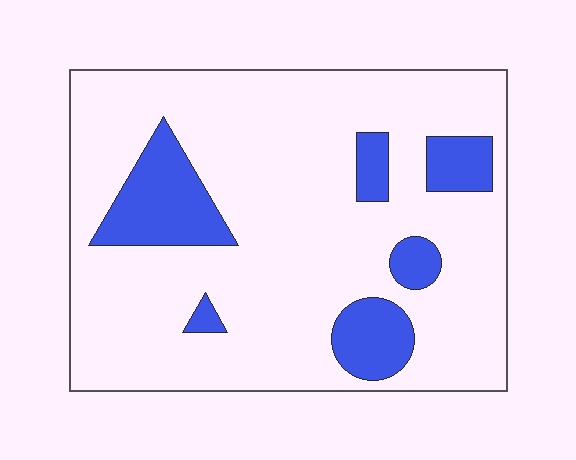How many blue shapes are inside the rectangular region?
6.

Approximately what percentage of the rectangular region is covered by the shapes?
Approximately 15%.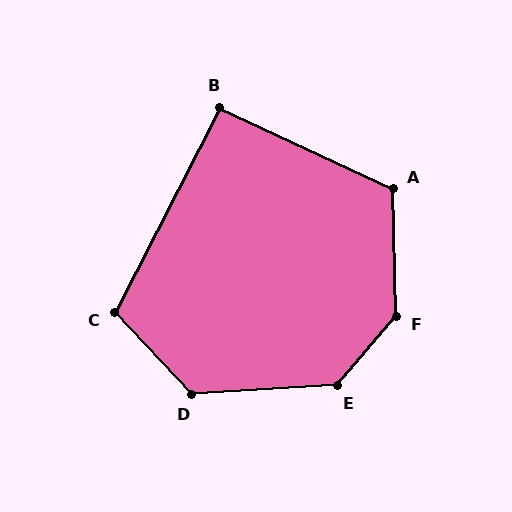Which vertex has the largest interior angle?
F, at approximately 138 degrees.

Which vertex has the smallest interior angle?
B, at approximately 92 degrees.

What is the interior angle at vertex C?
Approximately 109 degrees (obtuse).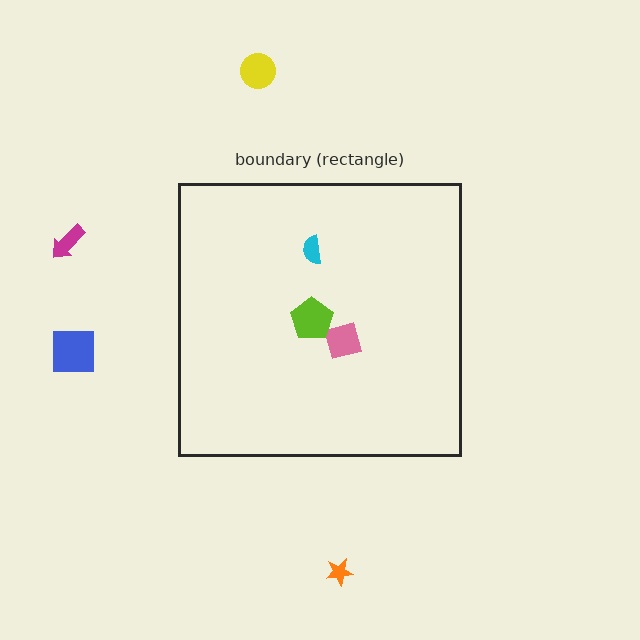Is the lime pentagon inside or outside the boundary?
Inside.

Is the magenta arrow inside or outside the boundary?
Outside.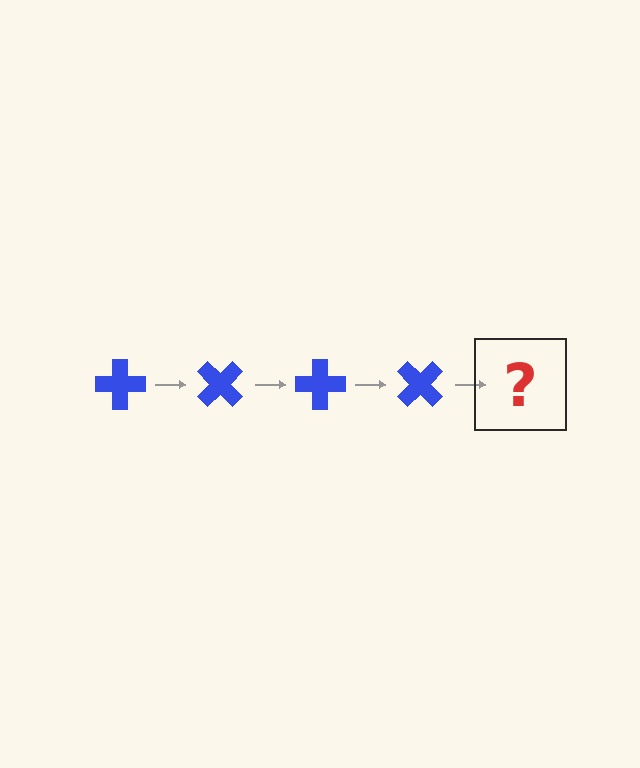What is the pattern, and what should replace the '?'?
The pattern is that the cross rotates 45 degrees each step. The '?' should be a blue cross rotated 180 degrees.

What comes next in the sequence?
The next element should be a blue cross rotated 180 degrees.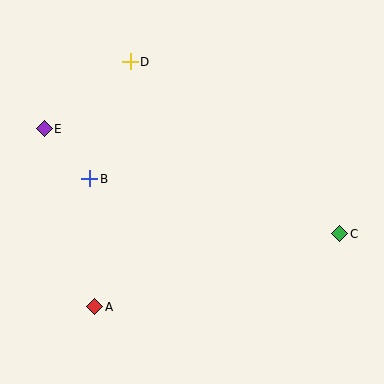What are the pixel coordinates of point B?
Point B is at (90, 179).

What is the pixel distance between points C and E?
The distance between C and E is 314 pixels.